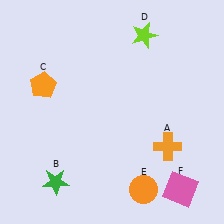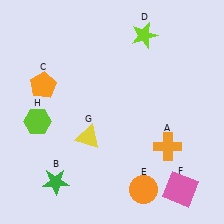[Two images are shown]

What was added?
A yellow triangle (G), a lime hexagon (H) were added in Image 2.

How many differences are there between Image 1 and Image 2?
There are 2 differences between the two images.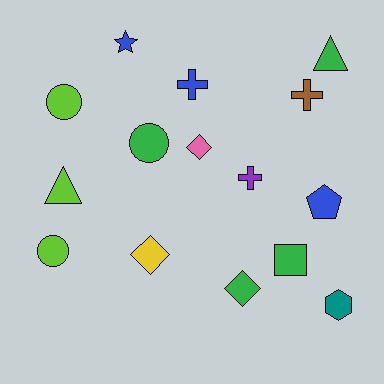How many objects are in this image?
There are 15 objects.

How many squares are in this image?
There is 1 square.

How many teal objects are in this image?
There is 1 teal object.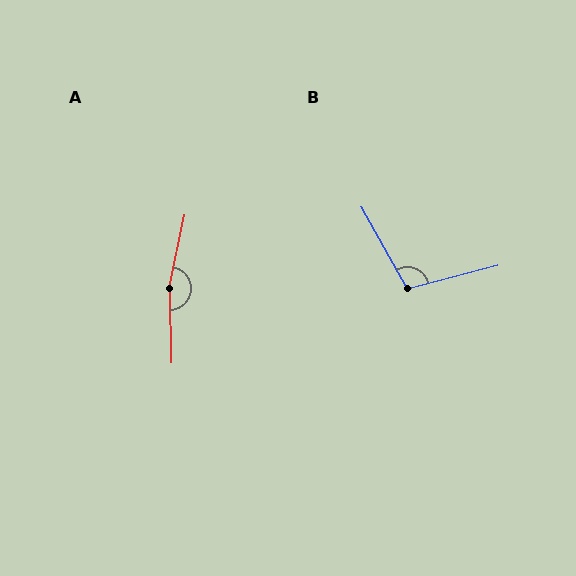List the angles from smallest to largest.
B (105°), A (167°).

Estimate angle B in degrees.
Approximately 105 degrees.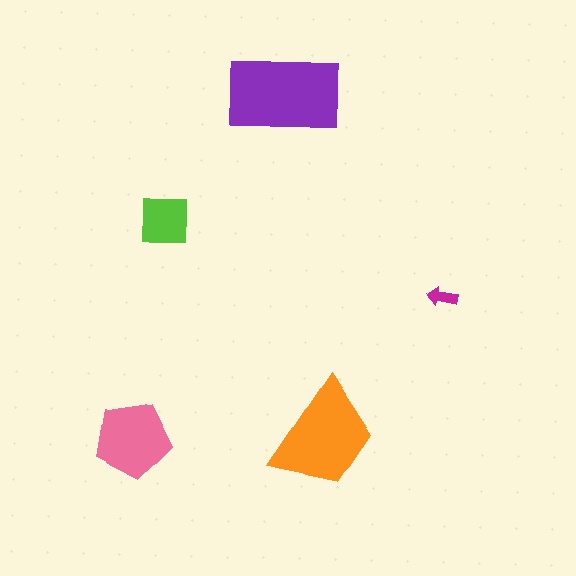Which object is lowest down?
The pink pentagon is bottommost.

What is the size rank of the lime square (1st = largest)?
4th.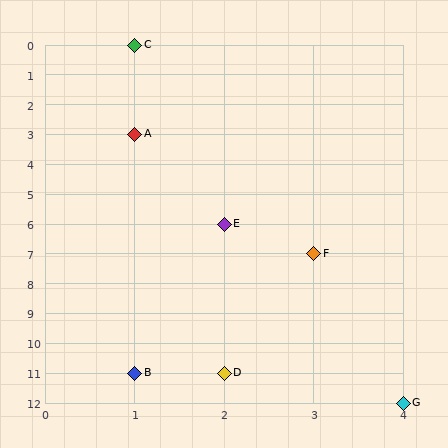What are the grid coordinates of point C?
Point C is at grid coordinates (1, 0).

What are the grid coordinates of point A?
Point A is at grid coordinates (1, 3).